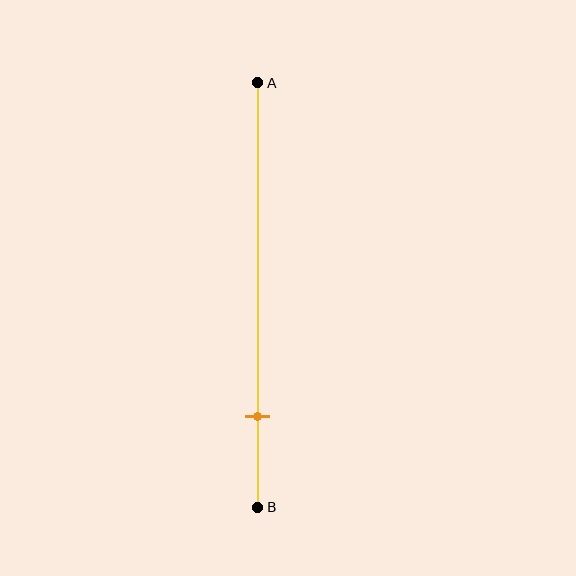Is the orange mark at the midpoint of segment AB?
No, the mark is at about 80% from A, not at the 50% midpoint.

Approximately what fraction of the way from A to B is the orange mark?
The orange mark is approximately 80% of the way from A to B.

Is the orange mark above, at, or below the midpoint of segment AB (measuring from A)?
The orange mark is below the midpoint of segment AB.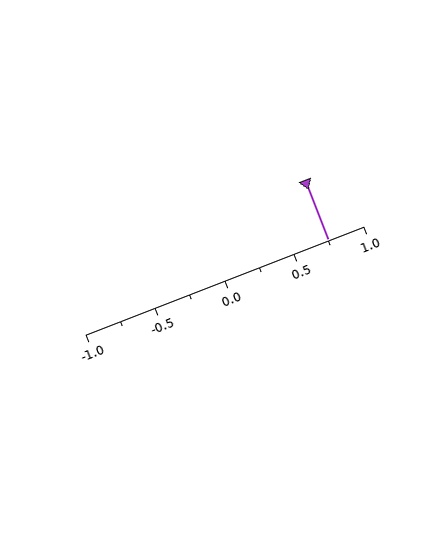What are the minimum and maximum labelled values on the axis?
The axis runs from -1.0 to 1.0.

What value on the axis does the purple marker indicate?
The marker indicates approximately 0.75.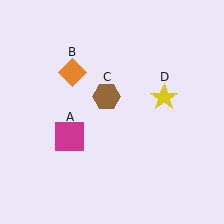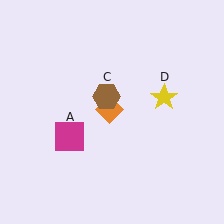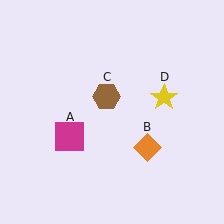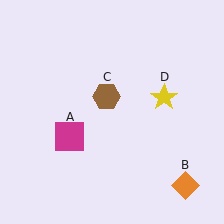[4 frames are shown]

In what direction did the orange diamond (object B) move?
The orange diamond (object B) moved down and to the right.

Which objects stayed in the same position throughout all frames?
Magenta square (object A) and brown hexagon (object C) and yellow star (object D) remained stationary.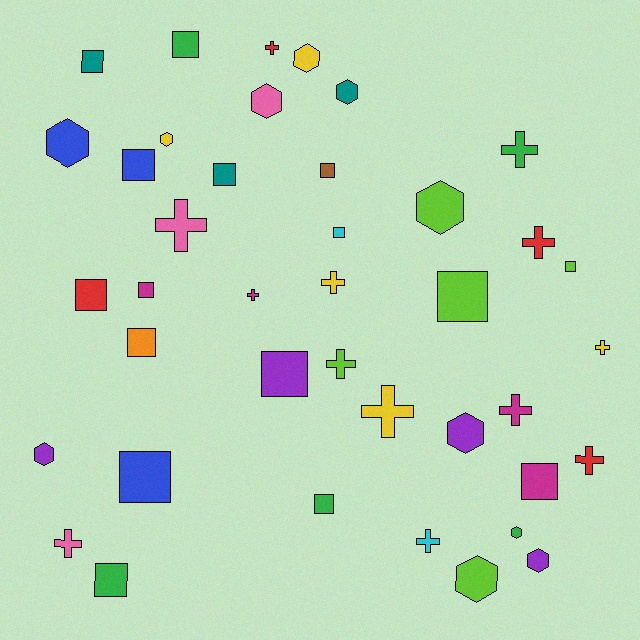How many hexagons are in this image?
There are 11 hexagons.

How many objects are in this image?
There are 40 objects.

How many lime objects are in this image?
There are 5 lime objects.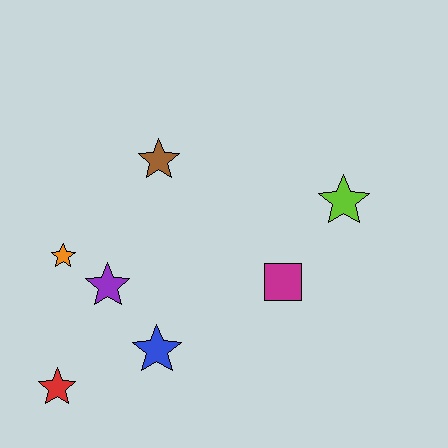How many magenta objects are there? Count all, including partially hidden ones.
There is 1 magenta object.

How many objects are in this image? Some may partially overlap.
There are 7 objects.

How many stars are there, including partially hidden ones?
There are 6 stars.